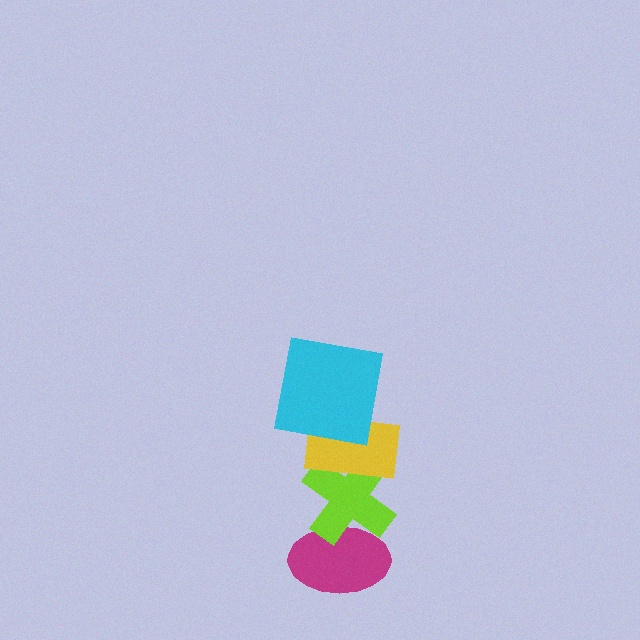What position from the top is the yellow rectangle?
The yellow rectangle is 2nd from the top.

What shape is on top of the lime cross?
The yellow rectangle is on top of the lime cross.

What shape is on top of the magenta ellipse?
The lime cross is on top of the magenta ellipse.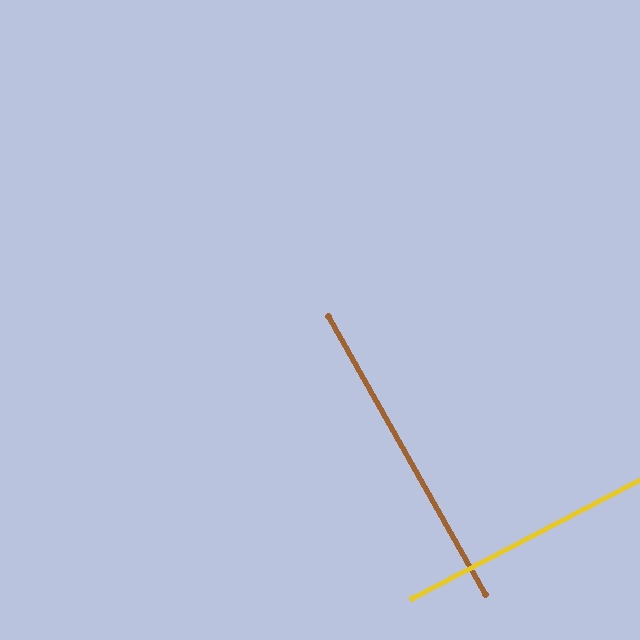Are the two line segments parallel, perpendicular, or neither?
Perpendicular — they meet at approximately 88°.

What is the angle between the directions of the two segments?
Approximately 88 degrees.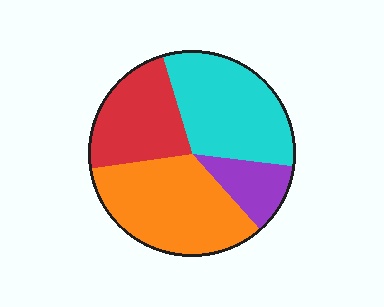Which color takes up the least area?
Purple, at roughly 10%.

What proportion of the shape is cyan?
Cyan covers around 30% of the shape.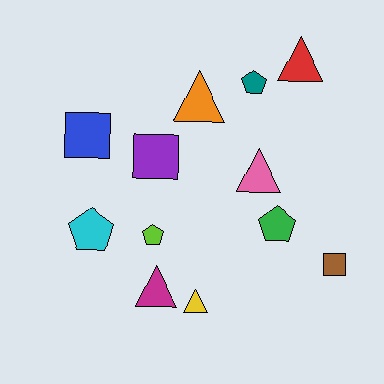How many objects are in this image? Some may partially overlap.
There are 12 objects.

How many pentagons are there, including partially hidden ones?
There are 4 pentagons.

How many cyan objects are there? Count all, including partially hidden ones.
There is 1 cyan object.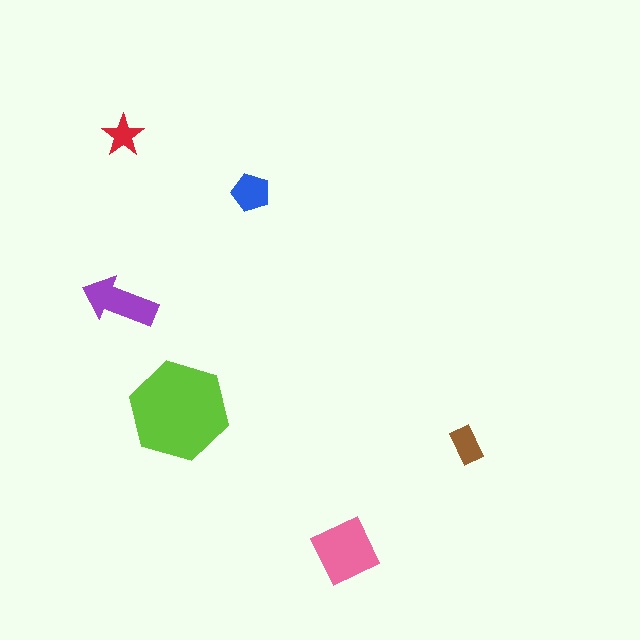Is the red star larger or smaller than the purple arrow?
Smaller.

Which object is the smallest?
The red star.